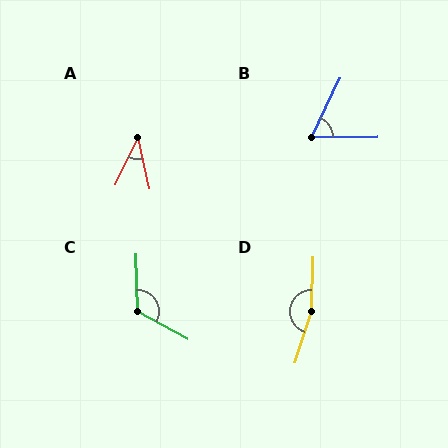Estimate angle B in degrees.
Approximately 64 degrees.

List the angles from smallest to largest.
A (39°), B (64°), C (120°), D (164°).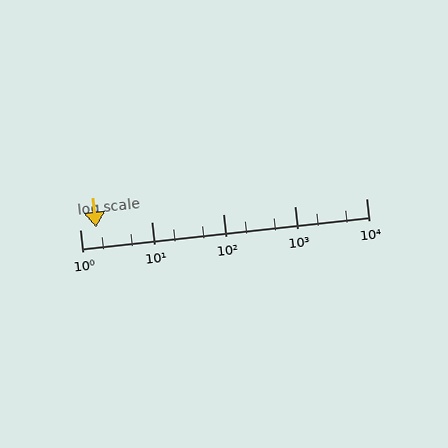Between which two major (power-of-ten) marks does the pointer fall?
The pointer is between 1 and 10.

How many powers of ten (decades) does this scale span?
The scale spans 4 decades, from 1 to 10000.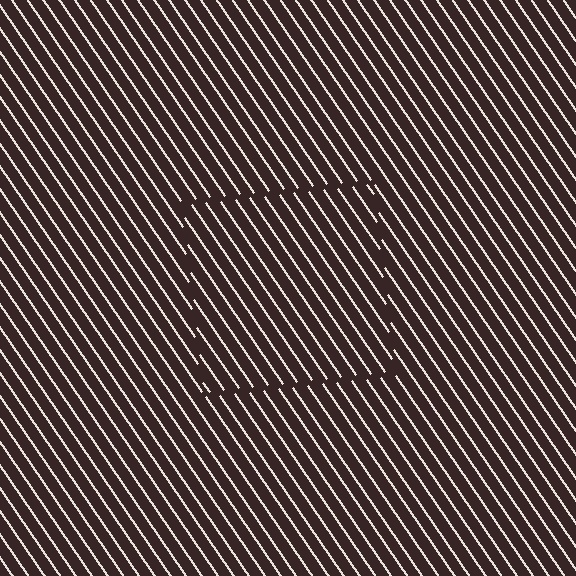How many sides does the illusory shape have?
4 sides — the line-ends trace a square.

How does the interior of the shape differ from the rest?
The interior of the shape contains the same grating, shifted by half a period — the contour is defined by the phase discontinuity where line-ends from the inner and outer gratings abut.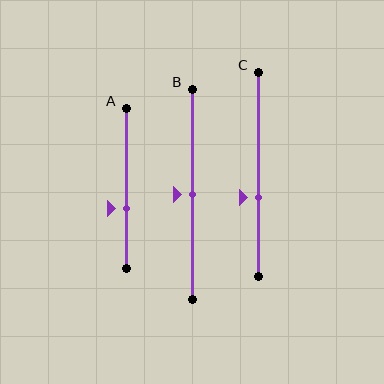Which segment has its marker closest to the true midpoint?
Segment B has its marker closest to the true midpoint.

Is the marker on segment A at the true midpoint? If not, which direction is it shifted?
No, the marker on segment A is shifted downward by about 13% of the segment length.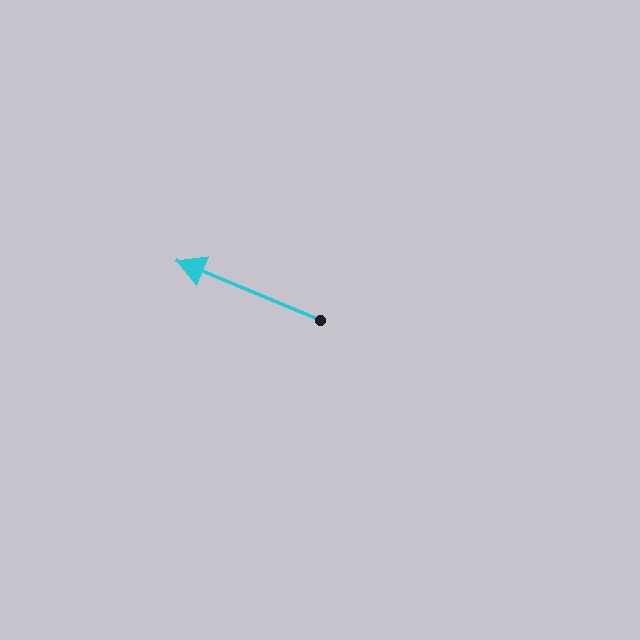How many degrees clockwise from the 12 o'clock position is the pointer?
Approximately 293 degrees.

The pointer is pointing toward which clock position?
Roughly 10 o'clock.